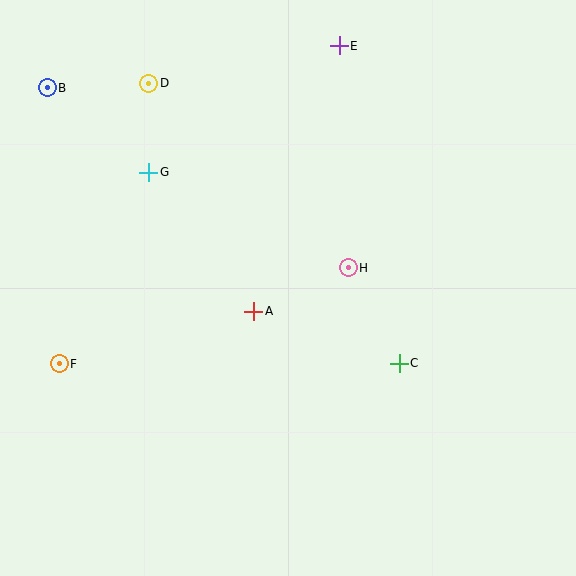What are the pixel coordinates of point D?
Point D is at (149, 83).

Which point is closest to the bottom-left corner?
Point F is closest to the bottom-left corner.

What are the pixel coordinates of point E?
Point E is at (339, 46).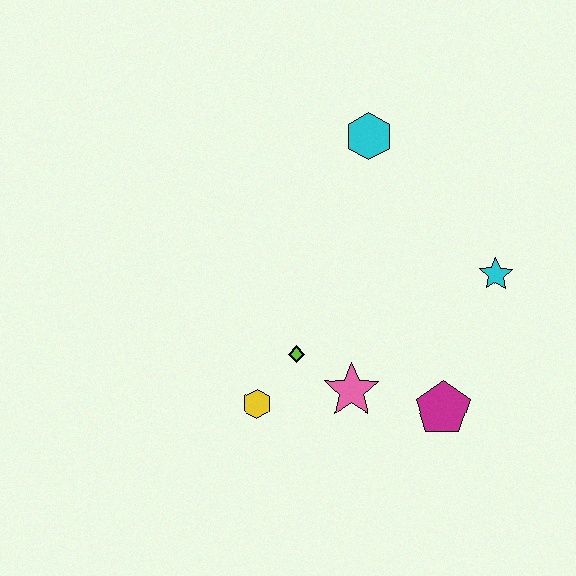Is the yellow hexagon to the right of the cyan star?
No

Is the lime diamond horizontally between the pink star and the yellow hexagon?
Yes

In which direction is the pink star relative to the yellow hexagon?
The pink star is to the right of the yellow hexagon.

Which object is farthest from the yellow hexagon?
The cyan hexagon is farthest from the yellow hexagon.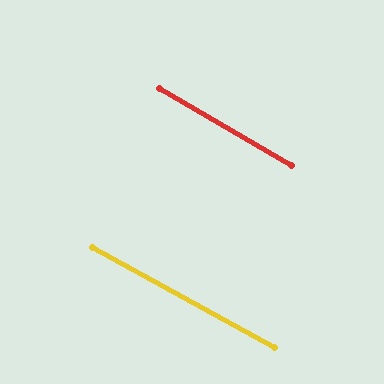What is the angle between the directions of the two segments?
Approximately 1 degree.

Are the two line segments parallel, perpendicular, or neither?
Parallel — their directions differ by only 1.1°.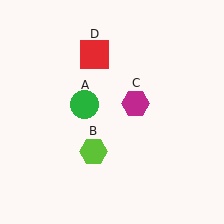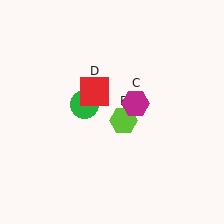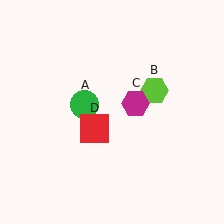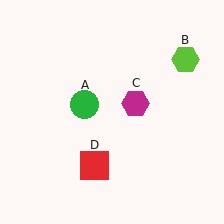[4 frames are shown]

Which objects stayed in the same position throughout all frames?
Green circle (object A) and magenta hexagon (object C) remained stationary.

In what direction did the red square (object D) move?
The red square (object D) moved down.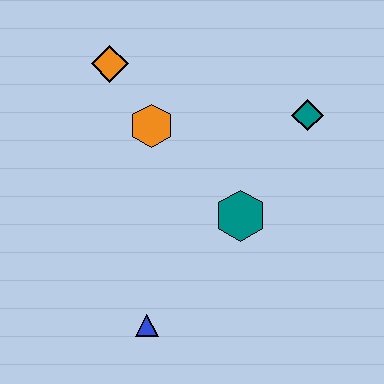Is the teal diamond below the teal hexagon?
No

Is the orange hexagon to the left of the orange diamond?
No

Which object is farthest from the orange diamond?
The blue triangle is farthest from the orange diamond.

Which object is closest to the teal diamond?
The teal hexagon is closest to the teal diamond.